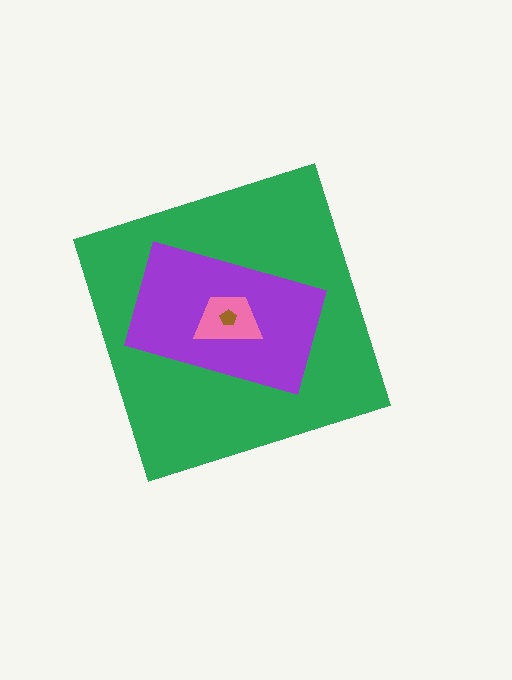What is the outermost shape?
The green diamond.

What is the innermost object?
The brown pentagon.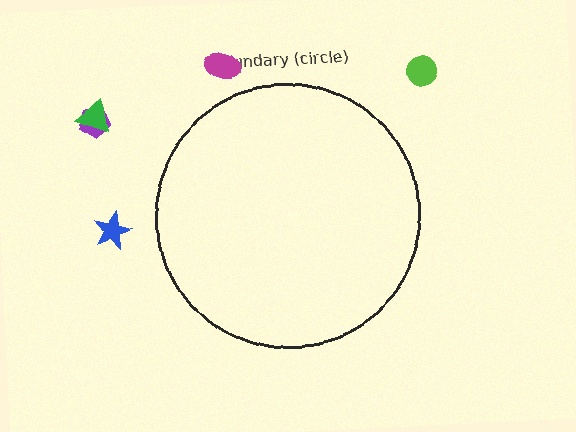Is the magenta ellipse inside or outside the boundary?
Outside.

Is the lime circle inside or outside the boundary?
Outside.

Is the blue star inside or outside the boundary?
Outside.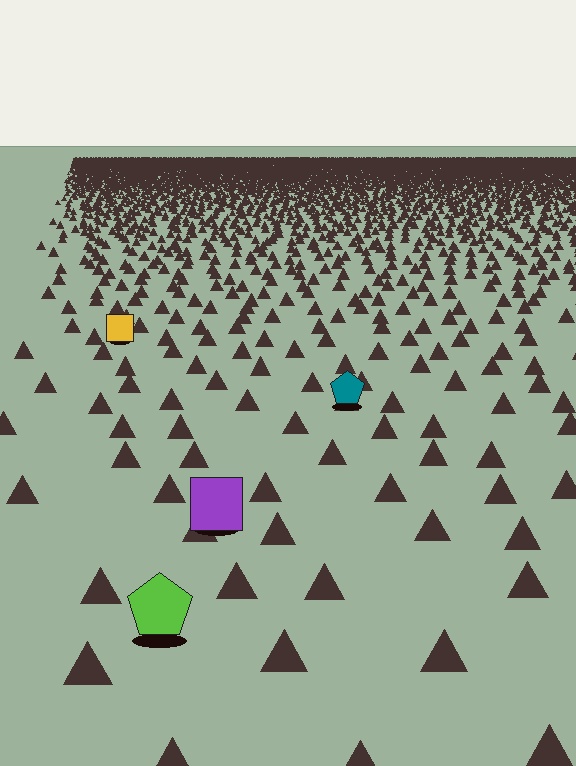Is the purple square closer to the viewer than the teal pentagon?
Yes. The purple square is closer — you can tell from the texture gradient: the ground texture is coarser near it.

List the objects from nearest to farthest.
From nearest to farthest: the lime pentagon, the purple square, the teal pentagon, the yellow square.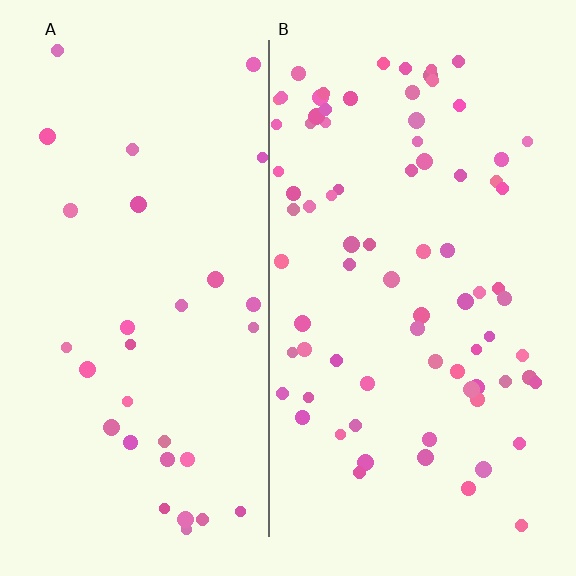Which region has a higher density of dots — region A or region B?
B (the right).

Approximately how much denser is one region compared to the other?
Approximately 2.5× — region B over region A.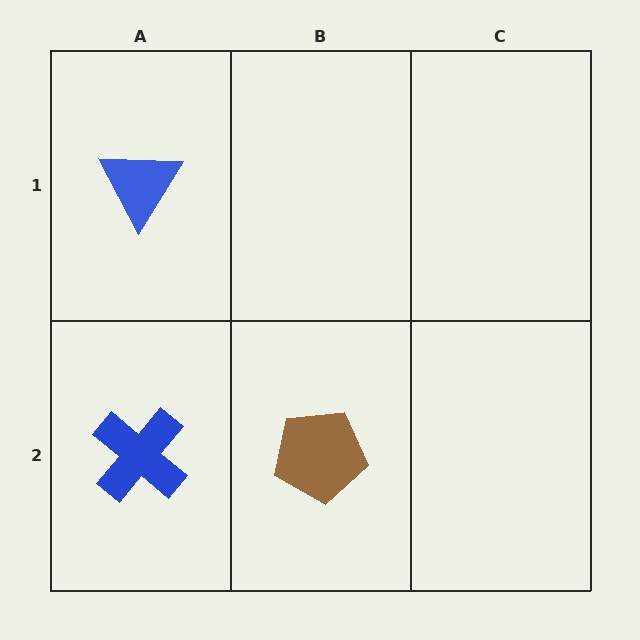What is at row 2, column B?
A brown pentagon.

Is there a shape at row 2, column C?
No, that cell is empty.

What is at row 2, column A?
A blue cross.